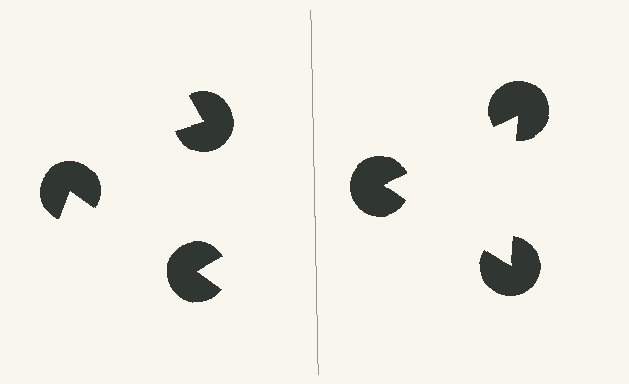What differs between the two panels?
The pac-man discs are positioned identically on both sides; only the wedge orientations differ. On the right they align to a triangle; on the left they are misaligned.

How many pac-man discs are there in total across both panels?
6 — 3 on each side.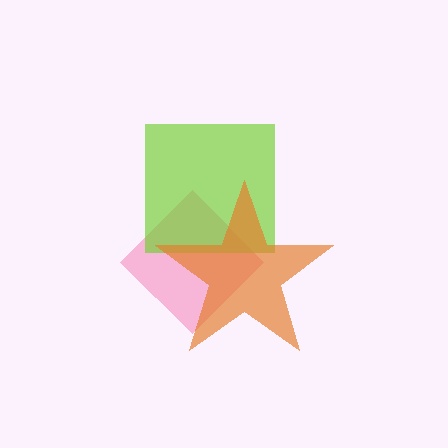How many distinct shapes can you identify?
There are 3 distinct shapes: a pink diamond, a lime square, an orange star.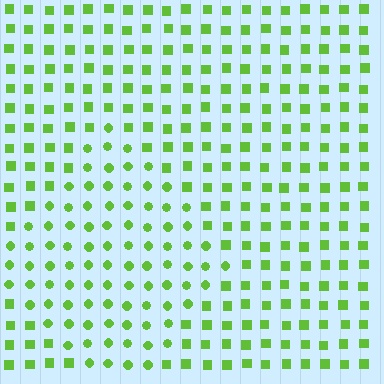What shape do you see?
I see a diamond.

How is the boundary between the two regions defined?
The boundary is defined by a change in element shape: circles inside vs. squares outside. All elements share the same color and spacing.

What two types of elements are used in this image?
The image uses circles inside the diamond region and squares outside it.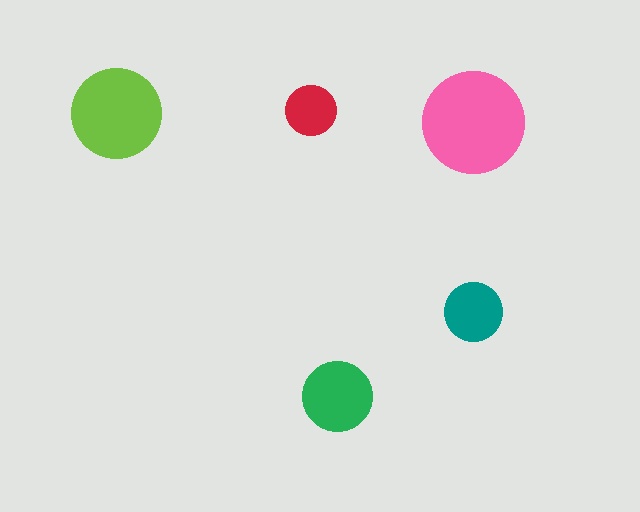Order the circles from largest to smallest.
the pink one, the lime one, the green one, the teal one, the red one.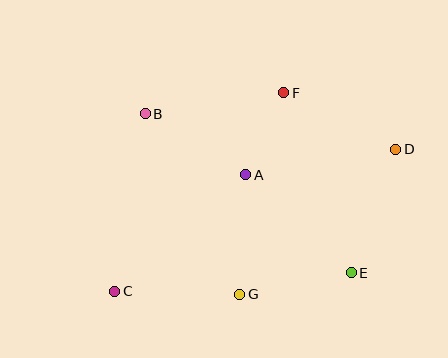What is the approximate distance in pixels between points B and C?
The distance between B and C is approximately 180 pixels.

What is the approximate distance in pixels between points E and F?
The distance between E and F is approximately 192 pixels.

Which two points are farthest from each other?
Points C and D are farthest from each other.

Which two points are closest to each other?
Points A and F are closest to each other.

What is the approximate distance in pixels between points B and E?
The distance between B and E is approximately 260 pixels.